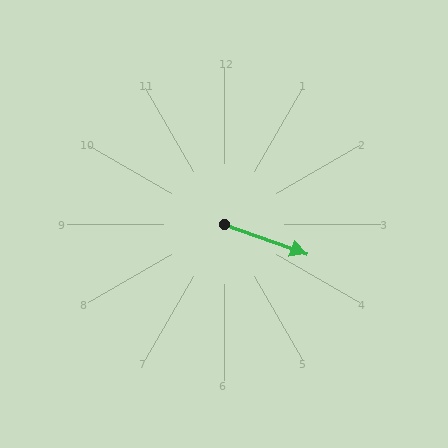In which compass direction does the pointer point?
East.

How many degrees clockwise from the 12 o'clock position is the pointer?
Approximately 110 degrees.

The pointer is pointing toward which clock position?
Roughly 4 o'clock.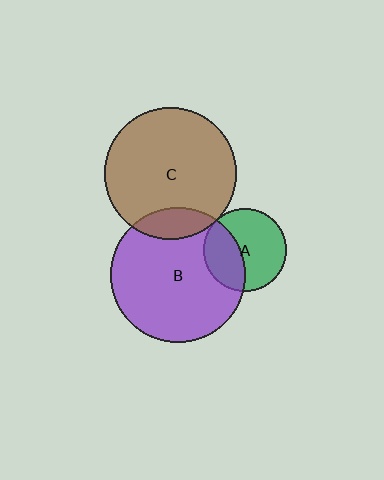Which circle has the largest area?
Circle B (purple).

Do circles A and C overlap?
Yes.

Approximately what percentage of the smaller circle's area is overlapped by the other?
Approximately 5%.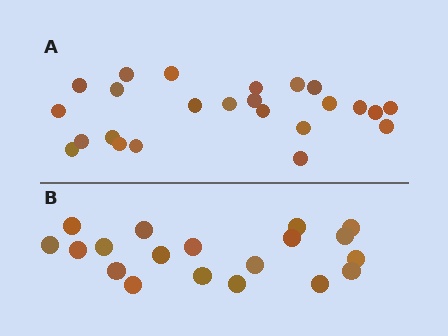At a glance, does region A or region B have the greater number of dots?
Region A (the top region) has more dots.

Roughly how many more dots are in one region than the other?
Region A has about 5 more dots than region B.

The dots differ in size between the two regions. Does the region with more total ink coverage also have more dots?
No. Region B has more total ink coverage because its dots are larger, but region A actually contains more individual dots. Total area can be misleading — the number of items is what matters here.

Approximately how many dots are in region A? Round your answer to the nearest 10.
About 20 dots. (The exact count is 24, which rounds to 20.)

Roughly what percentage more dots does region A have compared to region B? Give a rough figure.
About 25% more.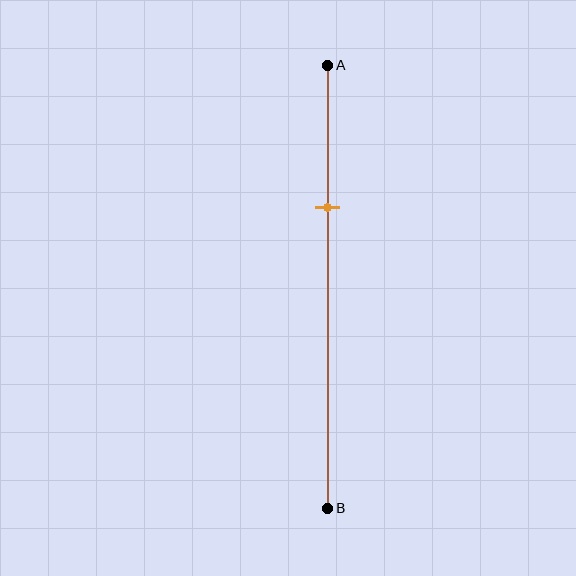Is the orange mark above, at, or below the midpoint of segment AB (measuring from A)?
The orange mark is above the midpoint of segment AB.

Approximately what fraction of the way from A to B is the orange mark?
The orange mark is approximately 30% of the way from A to B.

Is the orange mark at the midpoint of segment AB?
No, the mark is at about 30% from A, not at the 50% midpoint.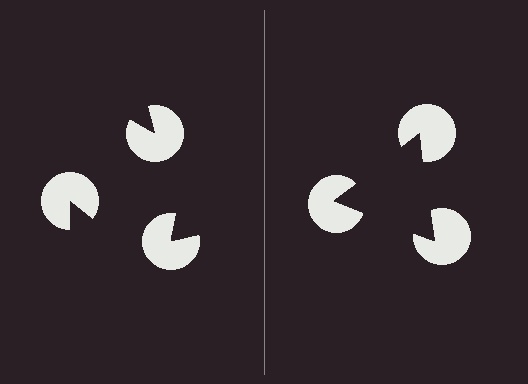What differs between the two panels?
The pac-man discs are positioned identically on both sides; only the wedge orientations differ. On the right they align to a triangle; on the left they are misaligned.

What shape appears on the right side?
An illusory triangle.